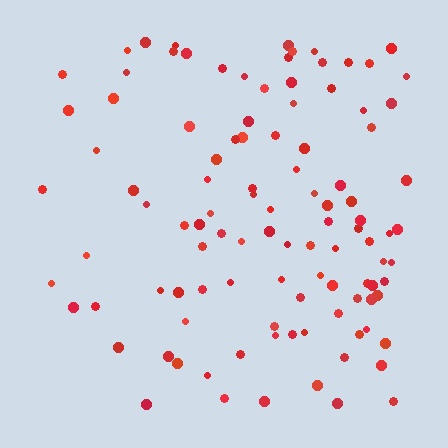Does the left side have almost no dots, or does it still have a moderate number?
Still a moderate number, just noticeably fewer than the right.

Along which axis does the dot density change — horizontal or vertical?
Horizontal.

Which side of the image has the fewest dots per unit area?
The left.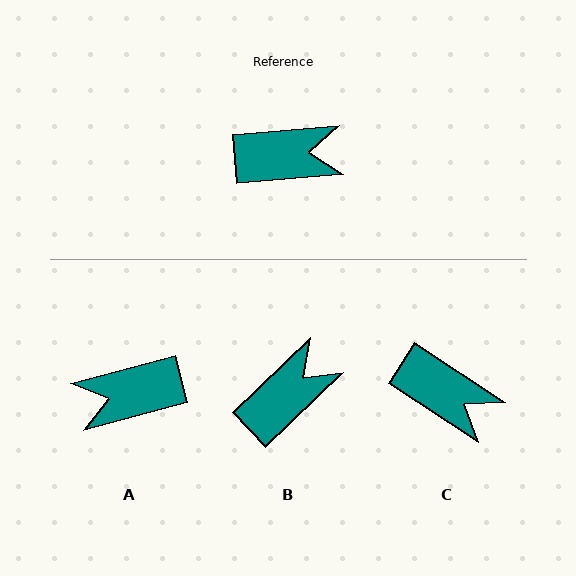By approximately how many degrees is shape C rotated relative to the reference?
Approximately 38 degrees clockwise.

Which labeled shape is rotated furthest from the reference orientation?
A, about 170 degrees away.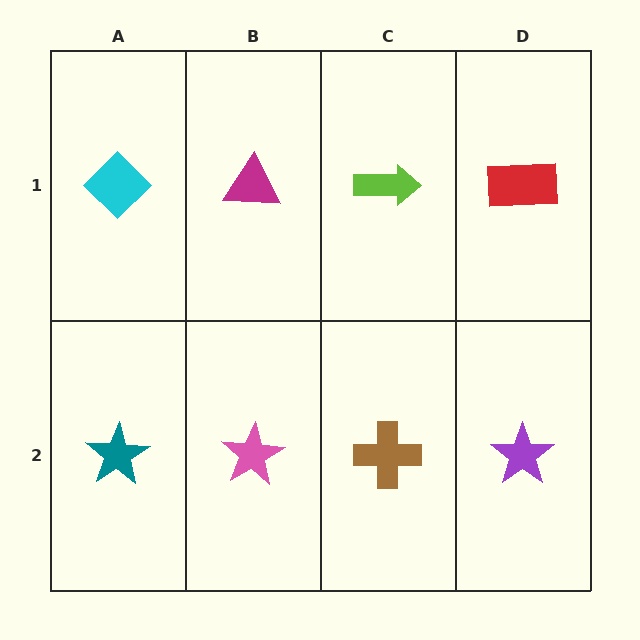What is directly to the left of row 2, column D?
A brown cross.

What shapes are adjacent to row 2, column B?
A magenta triangle (row 1, column B), a teal star (row 2, column A), a brown cross (row 2, column C).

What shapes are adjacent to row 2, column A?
A cyan diamond (row 1, column A), a pink star (row 2, column B).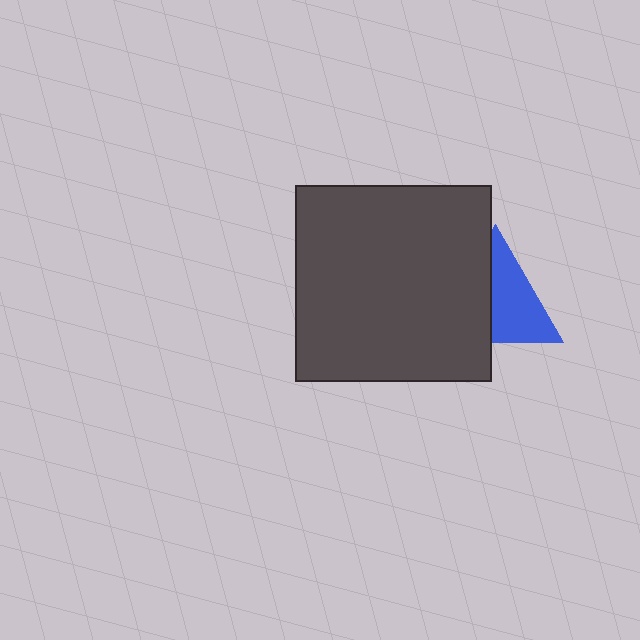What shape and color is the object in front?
The object in front is a dark gray square.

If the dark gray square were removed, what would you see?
You would see the complete blue triangle.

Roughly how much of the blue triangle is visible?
About half of it is visible (roughly 56%).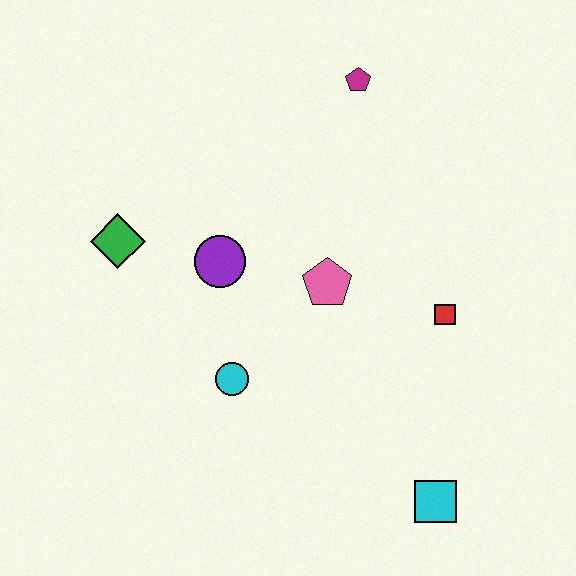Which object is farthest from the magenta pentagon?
The cyan square is farthest from the magenta pentagon.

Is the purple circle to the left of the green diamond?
No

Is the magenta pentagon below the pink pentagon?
No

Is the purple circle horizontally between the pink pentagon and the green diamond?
Yes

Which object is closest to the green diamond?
The purple circle is closest to the green diamond.